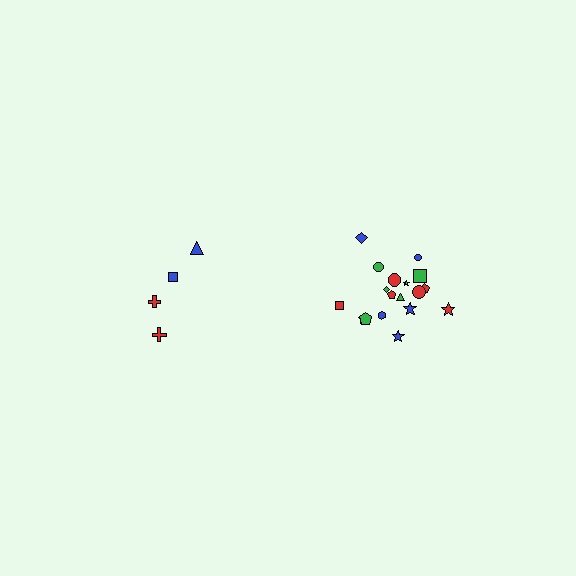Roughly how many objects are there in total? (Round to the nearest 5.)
Roughly 20 objects in total.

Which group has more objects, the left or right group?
The right group.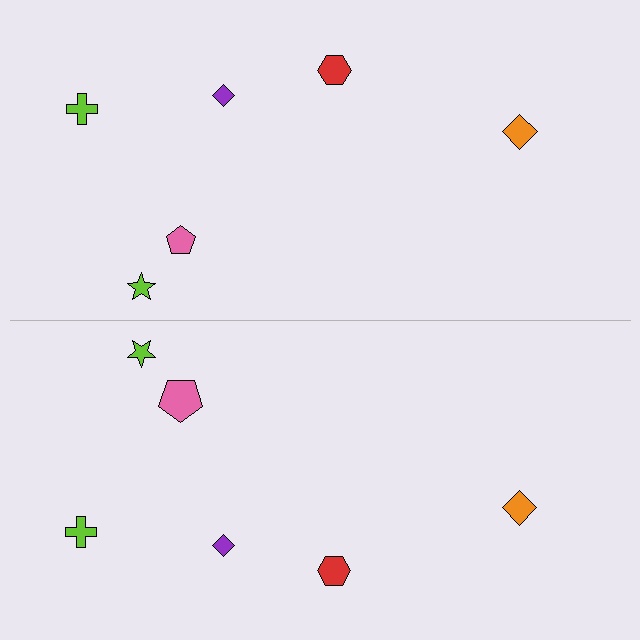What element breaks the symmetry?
The pink pentagon on the bottom side has a different size than its mirror counterpart.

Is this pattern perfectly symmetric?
No, the pattern is not perfectly symmetric. The pink pentagon on the bottom side has a different size than its mirror counterpart.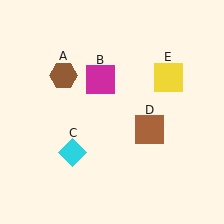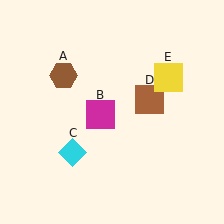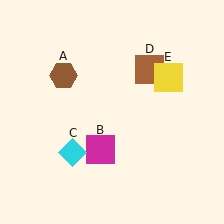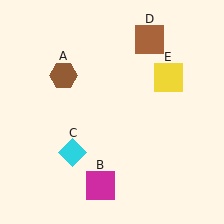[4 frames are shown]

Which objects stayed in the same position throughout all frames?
Brown hexagon (object A) and cyan diamond (object C) and yellow square (object E) remained stationary.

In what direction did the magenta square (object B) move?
The magenta square (object B) moved down.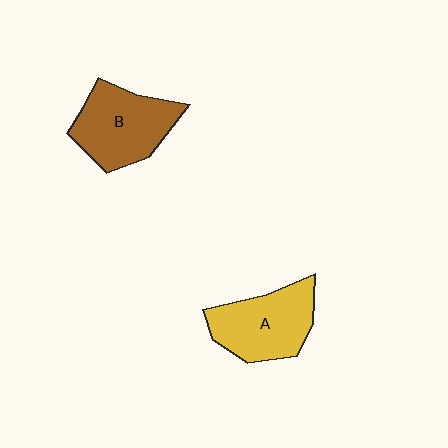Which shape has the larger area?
Shape B (brown).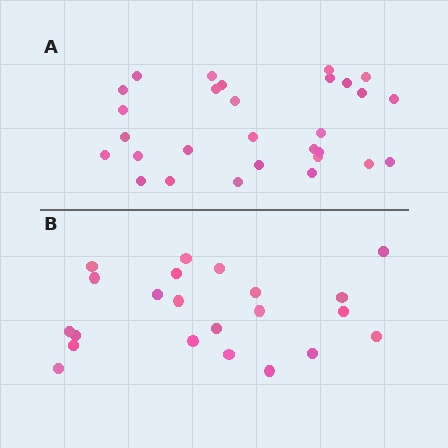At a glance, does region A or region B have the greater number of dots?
Region A (the top region) has more dots.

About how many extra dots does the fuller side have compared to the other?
Region A has roughly 8 or so more dots than region B.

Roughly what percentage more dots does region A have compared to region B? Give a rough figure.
About 30% more.